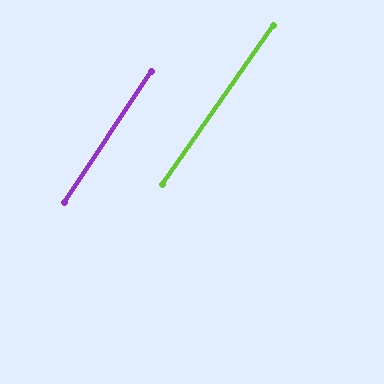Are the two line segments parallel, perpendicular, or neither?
Parallel — their directions differ by only 0.9°.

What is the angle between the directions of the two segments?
Approximately 1 degree.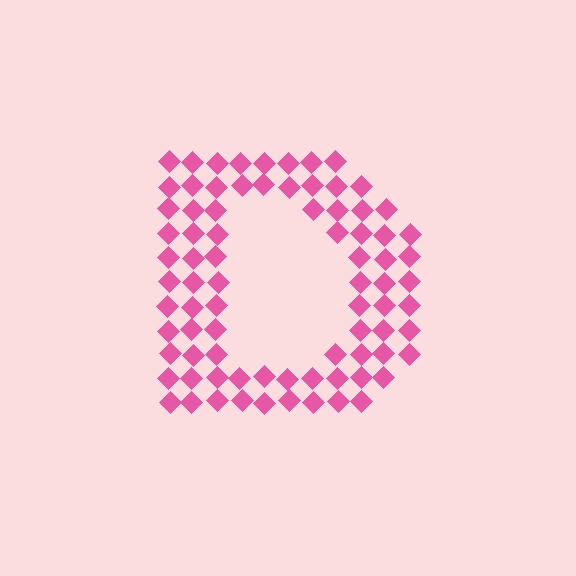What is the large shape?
The large shape is the letter D.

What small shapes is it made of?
It is made of small diamonds.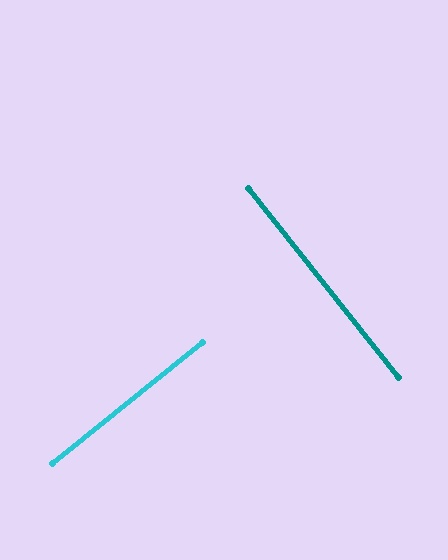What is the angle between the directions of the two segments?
Approximately 90 degrees.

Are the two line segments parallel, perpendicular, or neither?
Perpendicular — they meet at approximately 90°.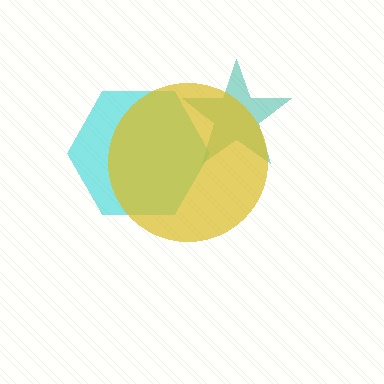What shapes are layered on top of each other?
The layered shapes are: a teal star, a cyan hexagon, a yellow circle.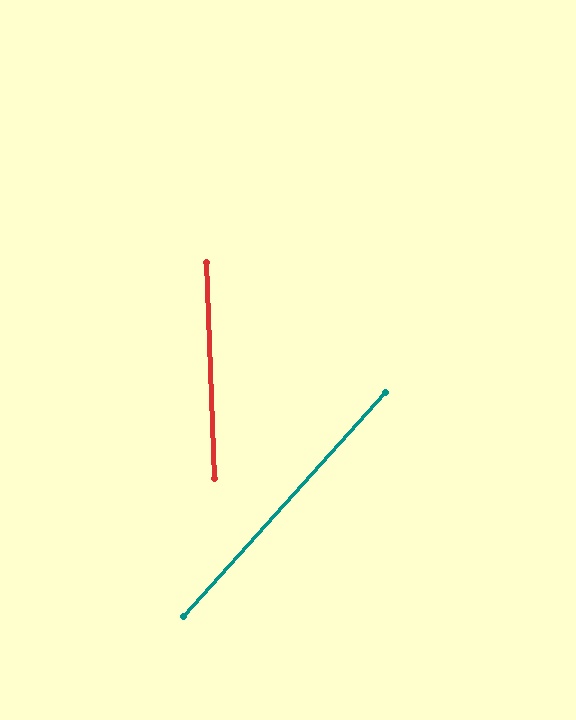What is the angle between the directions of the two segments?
Approximately 44 degrees.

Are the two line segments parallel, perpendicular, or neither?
Neither parallel nor perpendicular — they differ by about 44°.